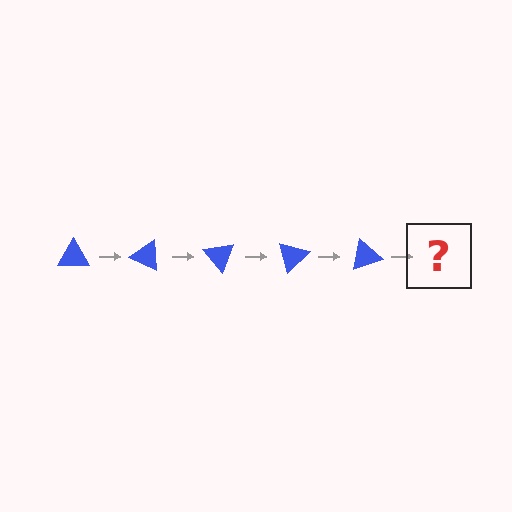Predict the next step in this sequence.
The next step is a blue triangle rotated 125 degrees.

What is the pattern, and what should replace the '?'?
The pattern is that the triangle rotates 25 degrees each step. The '?' should be a blue triangle rotated 125 degrees.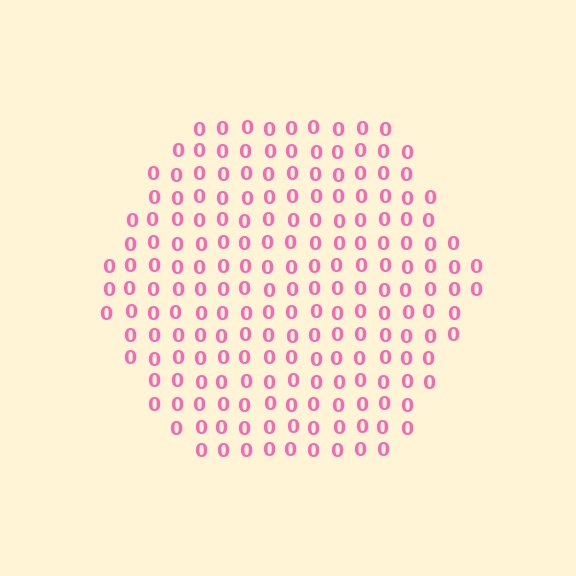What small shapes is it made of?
It is made of small digit 0's.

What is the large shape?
The large shape is a hexagon.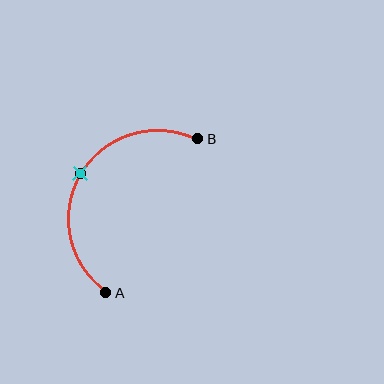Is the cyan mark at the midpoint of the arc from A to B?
Yes. The cyan mark lies on the arc at equal arc-length from both A and B — it is the arc midpoint.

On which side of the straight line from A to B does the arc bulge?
The arc bulges to the left of the straight line connecting A and B.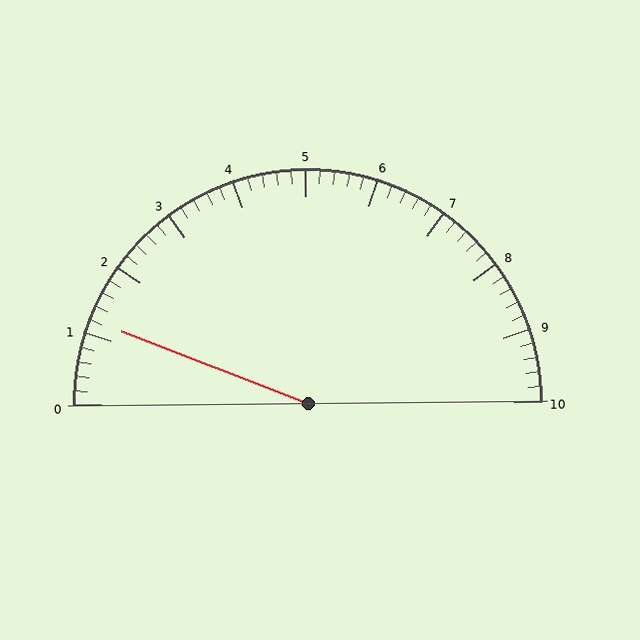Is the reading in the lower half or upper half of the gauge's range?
The reading is in the lower half of the range (0 to 10).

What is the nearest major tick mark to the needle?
The nearest major tick mark is 1.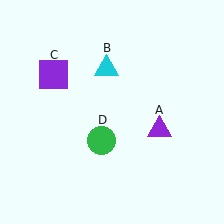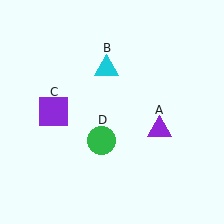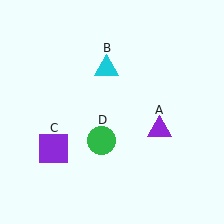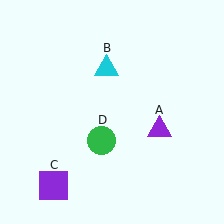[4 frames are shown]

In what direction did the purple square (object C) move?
The purple square (object C) moved down.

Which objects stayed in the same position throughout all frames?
Purple triangle (object A) and cyan triangle (object B) and green circle (object D) remained stationary.